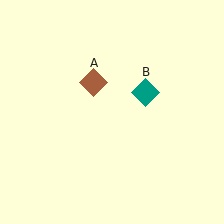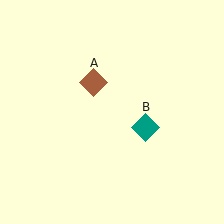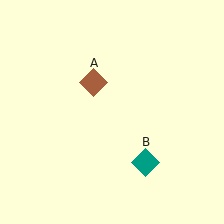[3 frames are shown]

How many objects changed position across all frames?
1 object changed position: teal diamond (object B).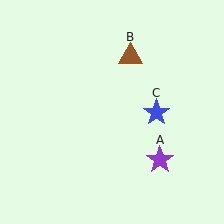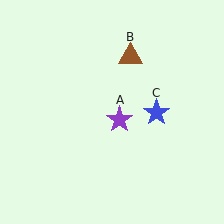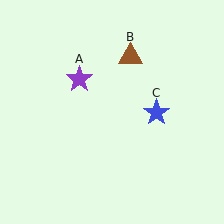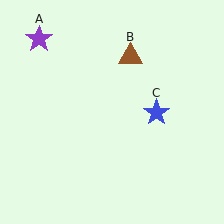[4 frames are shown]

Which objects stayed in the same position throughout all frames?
Brown triangle (object B) and blue star (object C) remained stationary.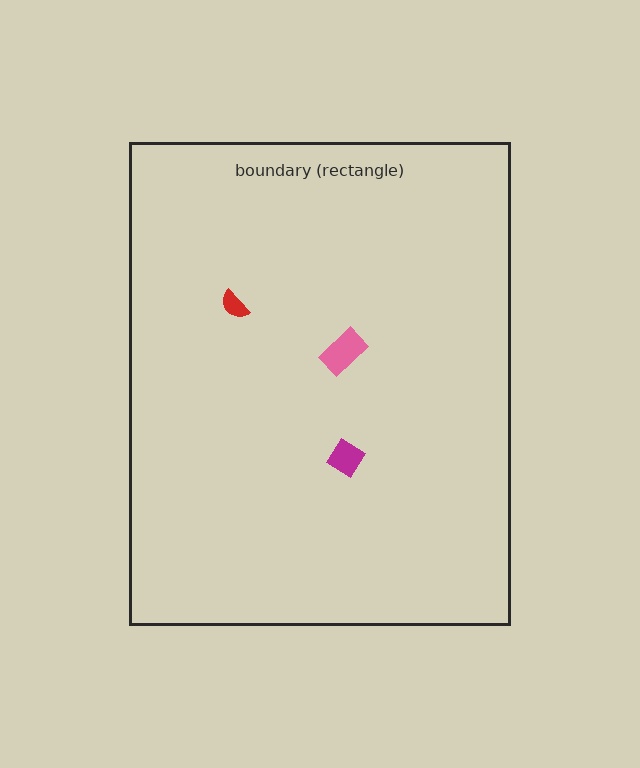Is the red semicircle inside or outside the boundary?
Inside.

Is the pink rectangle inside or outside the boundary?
Inside.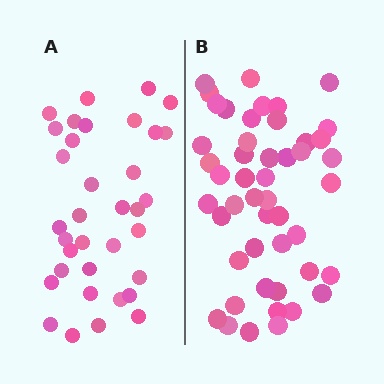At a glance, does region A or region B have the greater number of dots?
Region B (the right region) has more dots.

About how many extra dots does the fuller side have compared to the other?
Region B has approximately 15 more dots than region A.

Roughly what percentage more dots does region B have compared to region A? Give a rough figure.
About 35% more.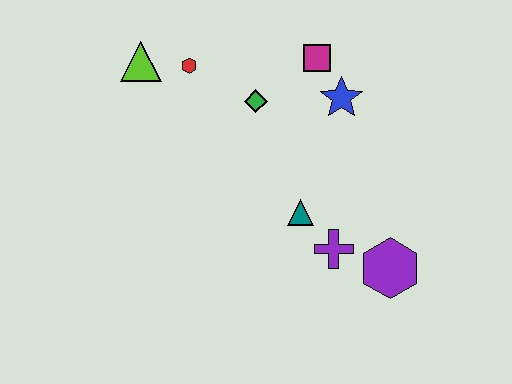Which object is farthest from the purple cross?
The lime triangle is farthest from the purple cross.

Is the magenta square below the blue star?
No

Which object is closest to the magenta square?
The blue star is closest to the magenta square.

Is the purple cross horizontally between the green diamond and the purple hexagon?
Yes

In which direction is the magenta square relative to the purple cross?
The magenta square is above the purple cross.